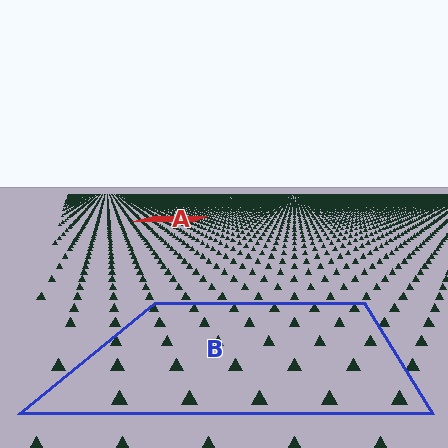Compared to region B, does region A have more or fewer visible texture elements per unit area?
Region A has more texture elements per unit area — they are packed more densely because it is farther away.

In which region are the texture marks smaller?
The texture marks are smaller in region A, because it is farther away.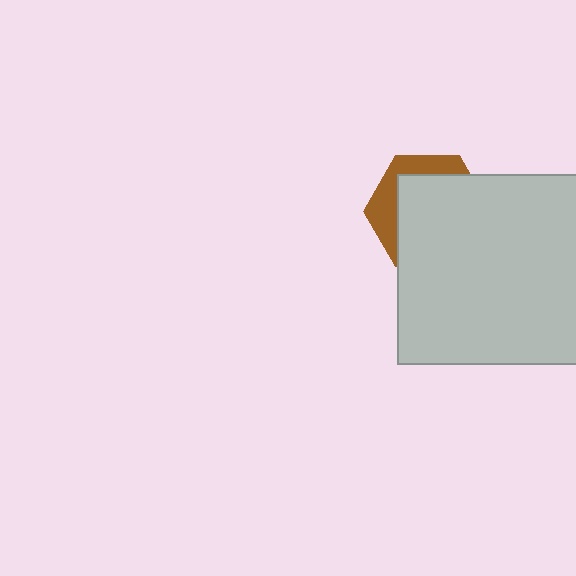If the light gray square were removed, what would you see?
You would see the complete brown hexagon.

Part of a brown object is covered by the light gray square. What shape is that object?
It is a hexagon.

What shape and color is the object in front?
The object in front is a light gray square.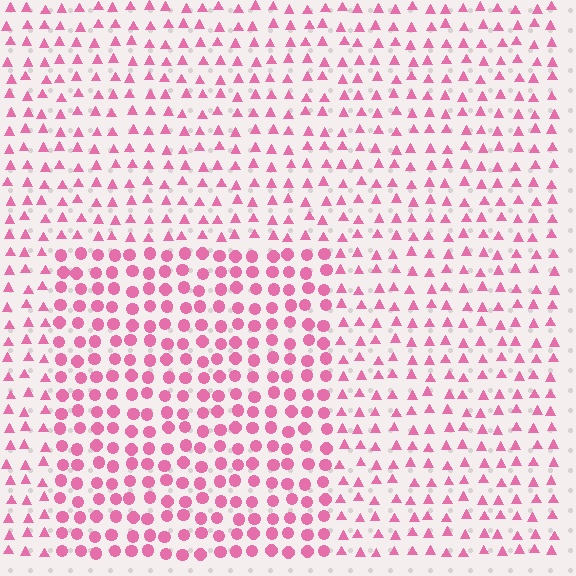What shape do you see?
I see a rectangle.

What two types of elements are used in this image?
The image uses circles inside the rectangle region and triangles outside it.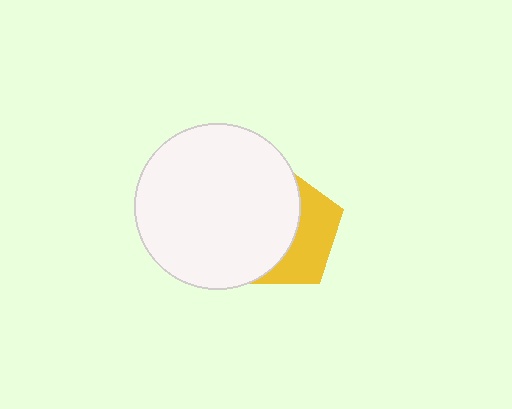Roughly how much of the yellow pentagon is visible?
A small part of it is visible (roughly 39%).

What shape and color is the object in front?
The object in front is a white circle.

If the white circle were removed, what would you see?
You would see the complete yellow pentagon.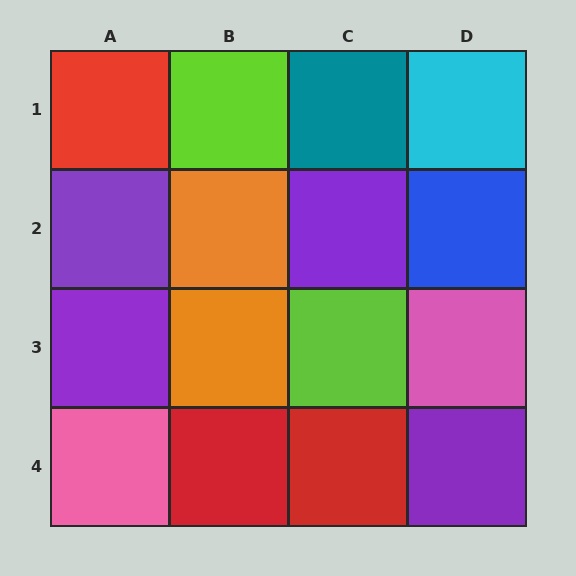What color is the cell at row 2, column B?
Orange.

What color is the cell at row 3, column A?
Purple.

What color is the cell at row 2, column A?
Purple.